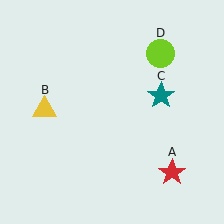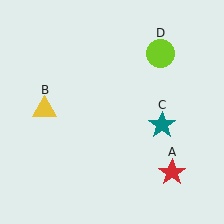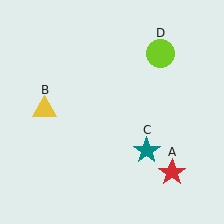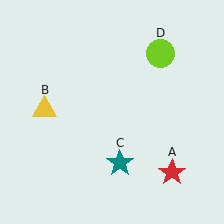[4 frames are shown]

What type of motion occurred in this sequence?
The teal star (object C) rotated clockwise around the center of the scene.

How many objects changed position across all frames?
1 object changed position: teal star (object C).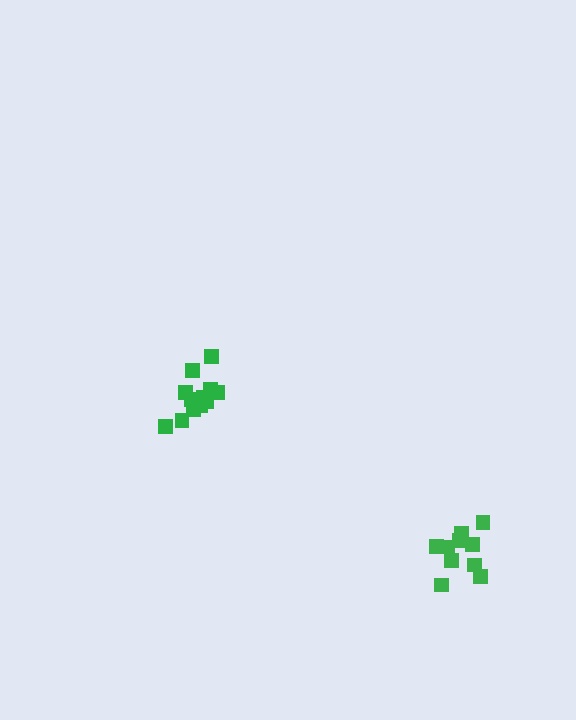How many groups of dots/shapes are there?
There are 2 groups.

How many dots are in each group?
Group 1: 10 dots, Group 2: 14 dots (24 total).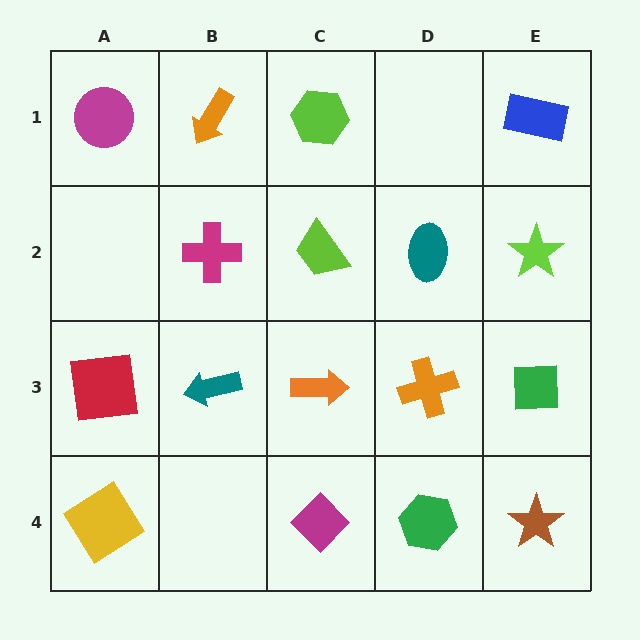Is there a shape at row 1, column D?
No, that cell is empty.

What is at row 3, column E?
A green square.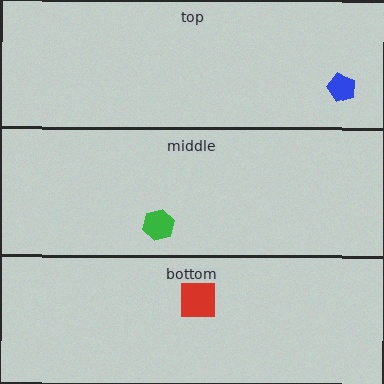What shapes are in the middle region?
The green hexagon.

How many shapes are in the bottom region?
1.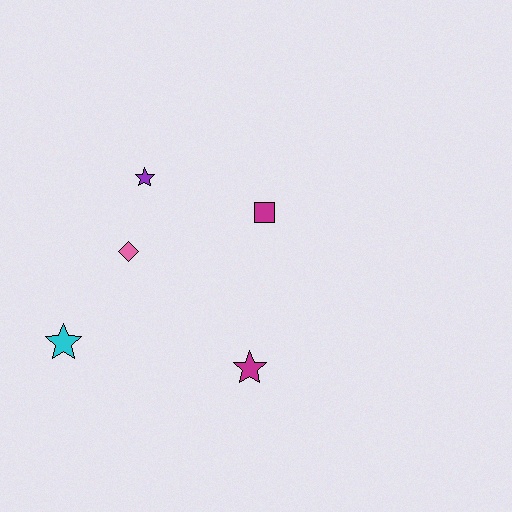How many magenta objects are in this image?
There are 2 magenta objects.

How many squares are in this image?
There is 1 square.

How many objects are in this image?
There are 5 objects.